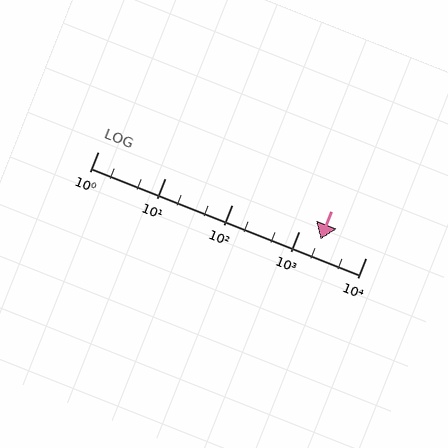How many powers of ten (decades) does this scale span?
The scale spans 4 decades, from 1 to 10000.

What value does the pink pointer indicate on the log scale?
The pointer indicates approximately 2100.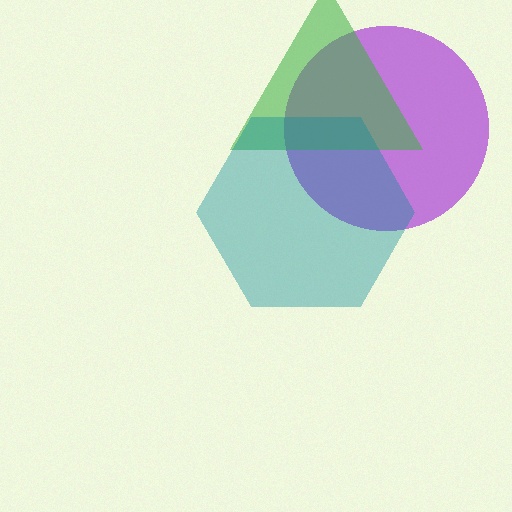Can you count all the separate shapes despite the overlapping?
Yes, there are 3 separate shapes.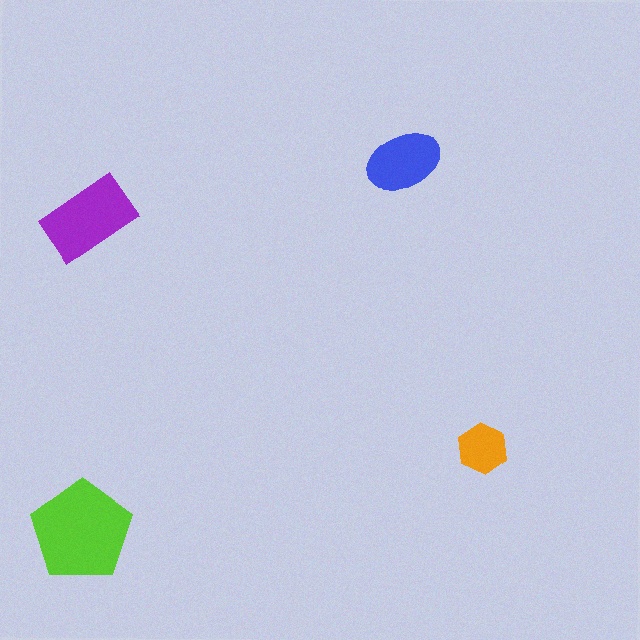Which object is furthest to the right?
The orange hexagon is rightmost.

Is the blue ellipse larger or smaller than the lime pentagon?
Smaller.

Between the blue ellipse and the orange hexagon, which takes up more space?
The blue ellipse.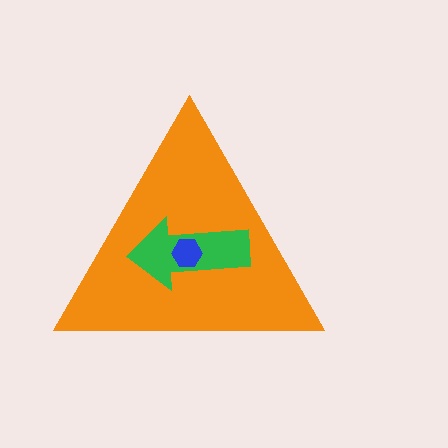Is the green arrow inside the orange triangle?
Yes.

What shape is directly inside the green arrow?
The blue hexagon.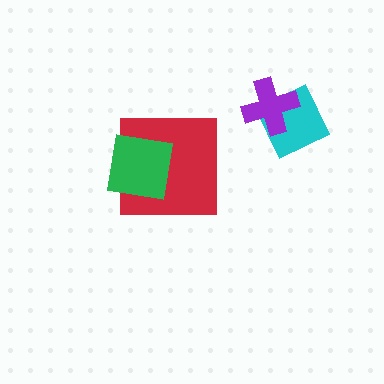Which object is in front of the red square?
The green square is in front of the red square.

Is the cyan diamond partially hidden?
Yes, it is partially covered by another shape.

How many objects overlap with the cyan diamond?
1 object overlaps with the cyan diamond.